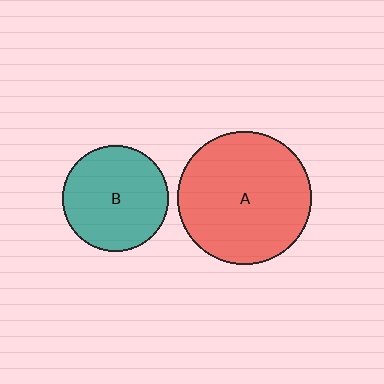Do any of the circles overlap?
No, none of the circles overlap.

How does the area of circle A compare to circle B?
Approximately 1.6 times.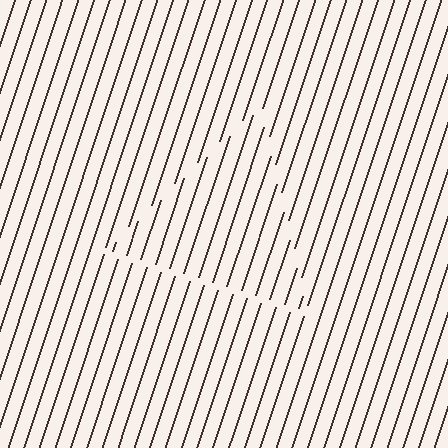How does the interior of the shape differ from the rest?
The interior of the shape contains the same grating, shifted by half a period — the contour is defined by the phase discontinuity where line-ends from the inner and outer gratings abut.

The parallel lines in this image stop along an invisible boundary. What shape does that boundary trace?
An illusory triangle. The interior of the shape contains the same grating, shifted by half a period — the contour is defined by the phase discontinuity where line-ends from the inner and outer gratings abut.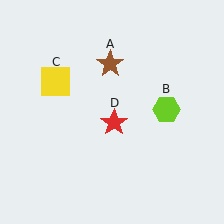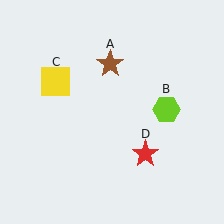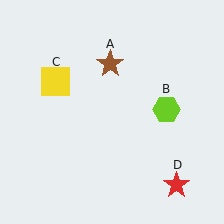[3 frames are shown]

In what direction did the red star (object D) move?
The red star (object D) moved down and to the right.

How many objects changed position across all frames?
1 object changed position: red star (object D).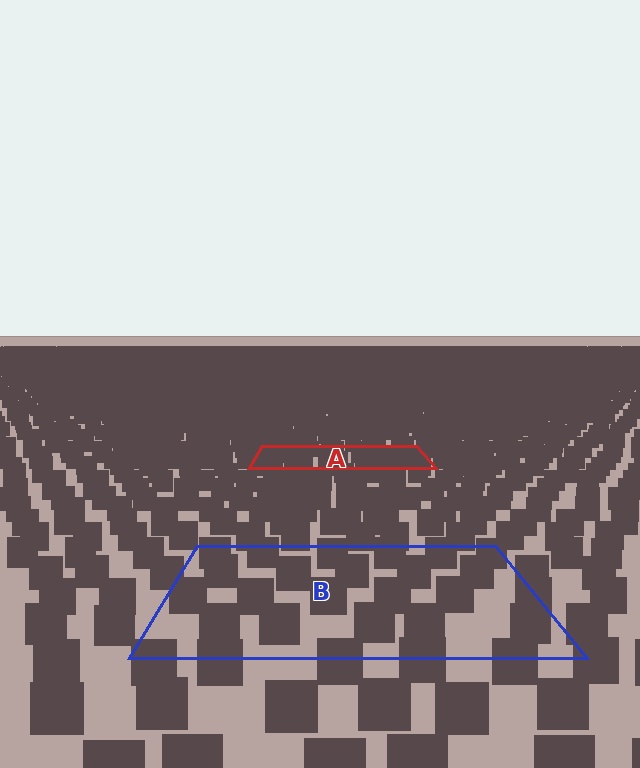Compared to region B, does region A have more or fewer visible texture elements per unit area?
Region A has more texture elements per unit area — they are packed more densely because it is farther away.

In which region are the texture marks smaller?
The texture marks are smaller in region A, because it is farther away.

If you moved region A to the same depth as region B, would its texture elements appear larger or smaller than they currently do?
They would appear larger. At a closer depth, the same texture elements are projected at a bigger on-screen size.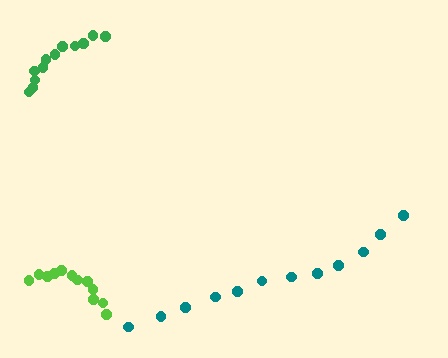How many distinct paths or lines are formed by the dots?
There are 3 distinct paths.